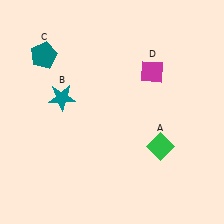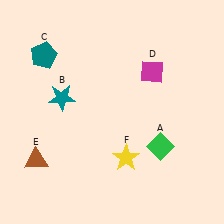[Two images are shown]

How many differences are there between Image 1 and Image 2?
There are 2 differences between the two images.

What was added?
A brown triangle (E), a yellow star (F) were added in Image 2.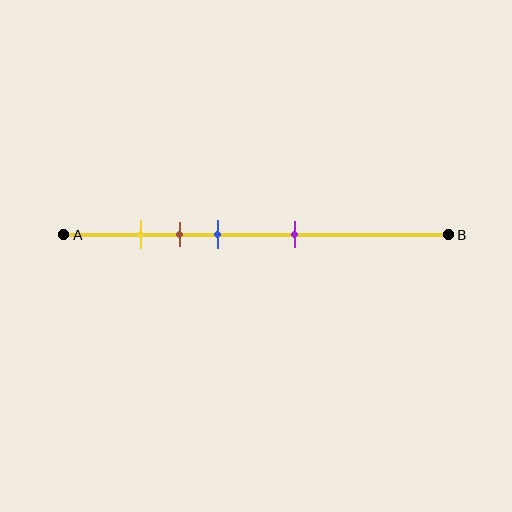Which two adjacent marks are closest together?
The yellow and brown marks are the closest adjacent pair.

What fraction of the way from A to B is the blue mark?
The blue mark is approximately 40% (0.4) of the way from A to B.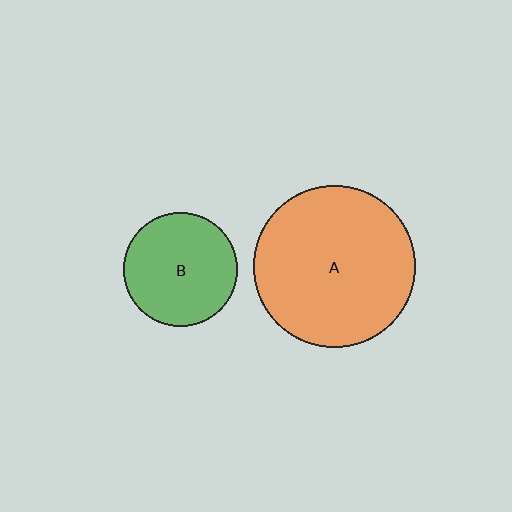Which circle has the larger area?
Circle A (orange).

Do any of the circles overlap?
No, none of the circles overlap.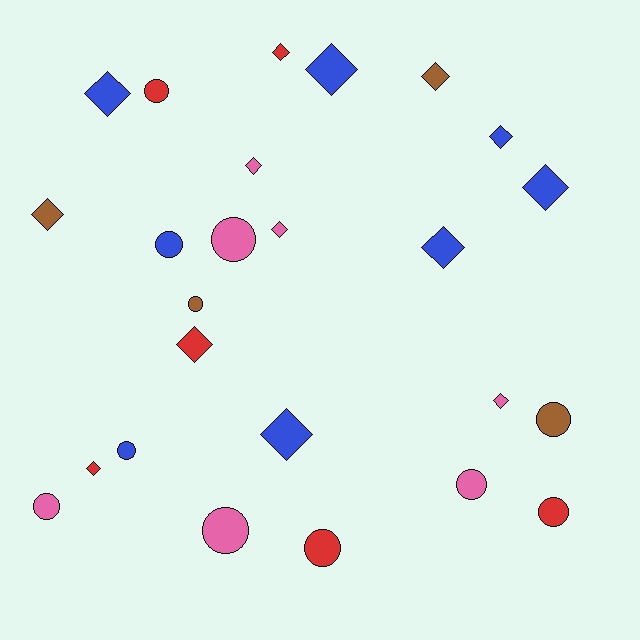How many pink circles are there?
There are 4 pink circles.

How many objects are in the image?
There are 25 objects.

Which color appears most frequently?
Blue, with 8 objects.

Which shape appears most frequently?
Diamond, with 14 objects.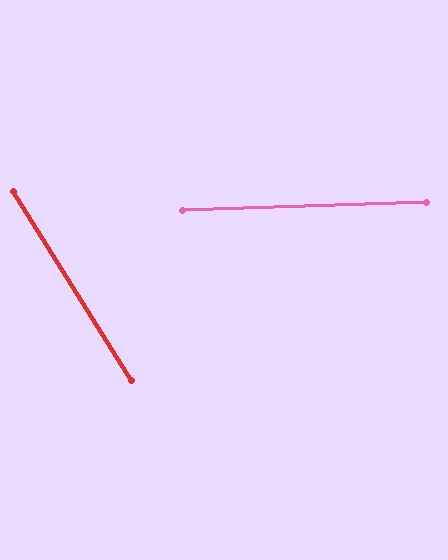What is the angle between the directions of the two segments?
Approximately 60 degrees.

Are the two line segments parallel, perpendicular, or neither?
Neither parallel nor perpendicular — they differ by about 60°.